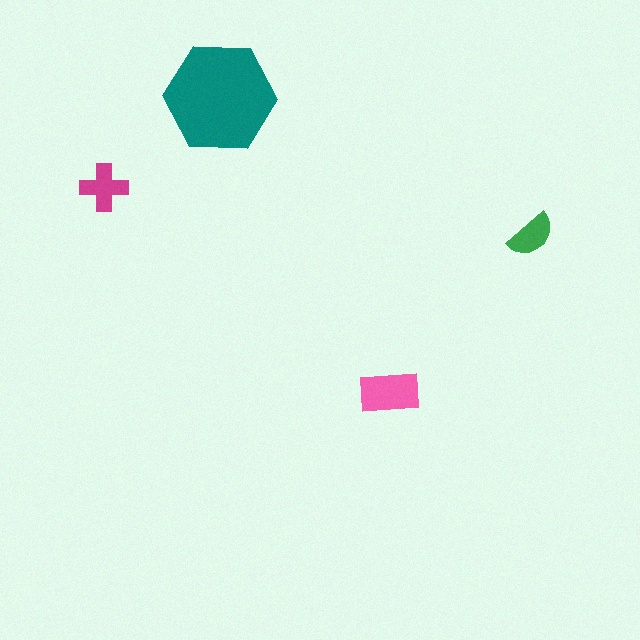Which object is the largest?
The teal hexagon.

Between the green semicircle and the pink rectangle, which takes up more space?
The pink rectangle.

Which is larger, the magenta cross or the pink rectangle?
The pink rectangle.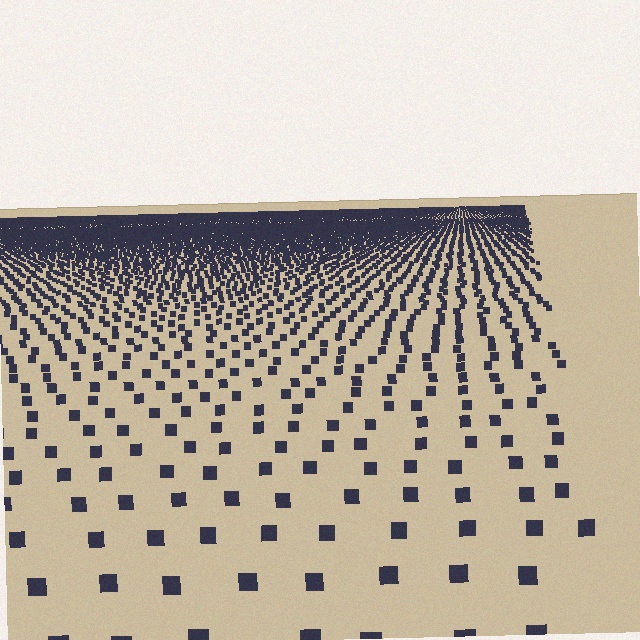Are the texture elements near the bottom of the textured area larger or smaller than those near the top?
Larger. Near the bottom, elements are closer to the viewer and appear at a bigger on-screen size.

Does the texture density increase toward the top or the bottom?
Density increases toward the top.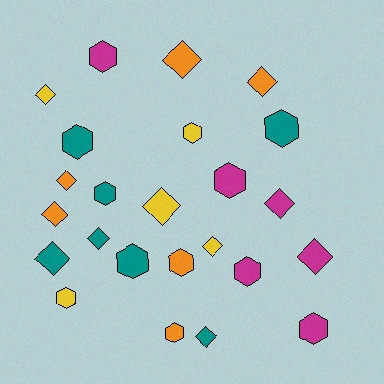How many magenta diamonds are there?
There are 2 magenta diamonds.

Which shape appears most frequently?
Diamond, with 12 objects.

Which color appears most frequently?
Teal, with 7 objects.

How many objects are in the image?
There are 24 objects.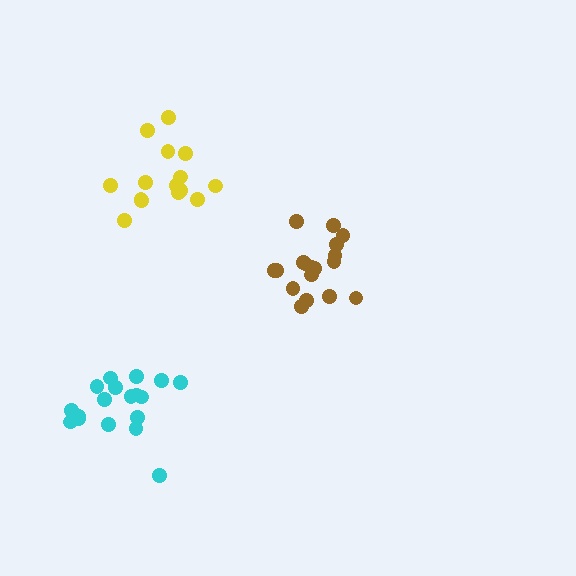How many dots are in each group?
Group 1: 18 dots, Group 2: 18 dots, Group 3: 15 dots (51 total).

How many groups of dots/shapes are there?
There are 3 groups.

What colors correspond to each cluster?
The clusters are colored: brown, cyan, yellow.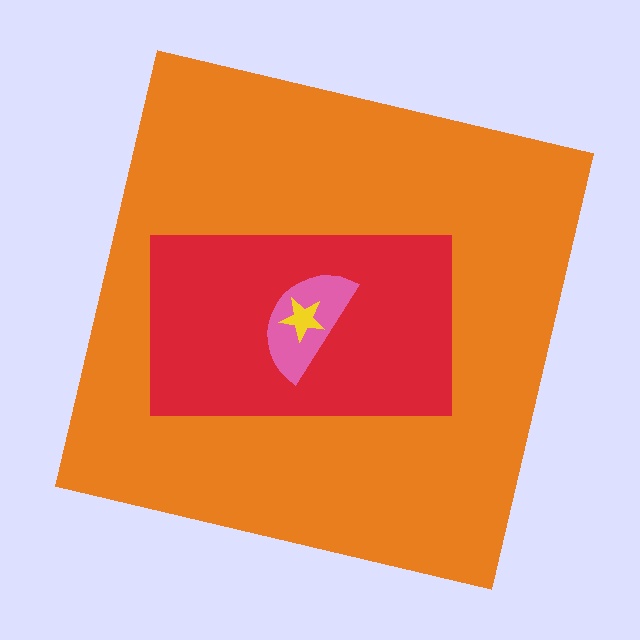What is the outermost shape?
The orange square.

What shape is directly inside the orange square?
The red rectangle.